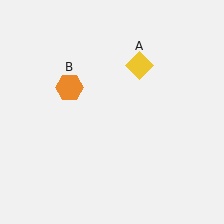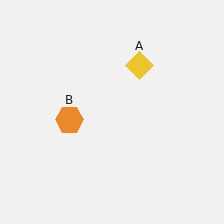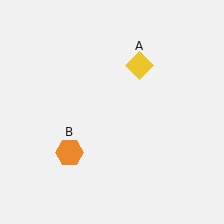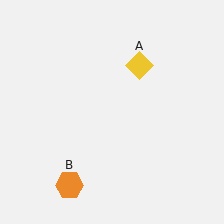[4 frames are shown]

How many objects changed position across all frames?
1 object changed position: orange hexagon (object B).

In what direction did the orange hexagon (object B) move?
The orange hexagon (object B) moved down.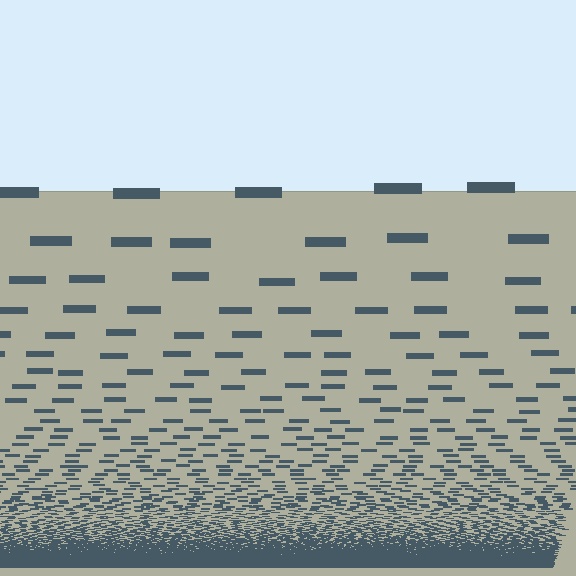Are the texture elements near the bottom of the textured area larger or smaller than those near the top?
Smaller. The gradient is inverted — elements near the bottom are smaller and denser.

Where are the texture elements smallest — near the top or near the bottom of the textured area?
Near the bottom.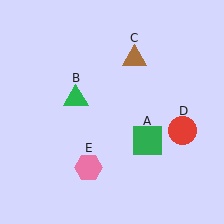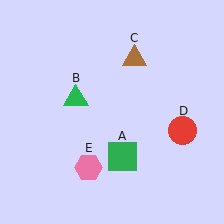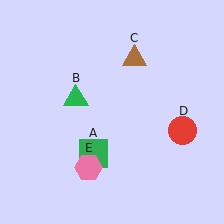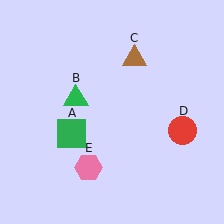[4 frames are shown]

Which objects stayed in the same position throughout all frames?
Green triangle (object B) and brown triangle (object C) and red circle (object D) and pink hexagon (object E) remained stationary.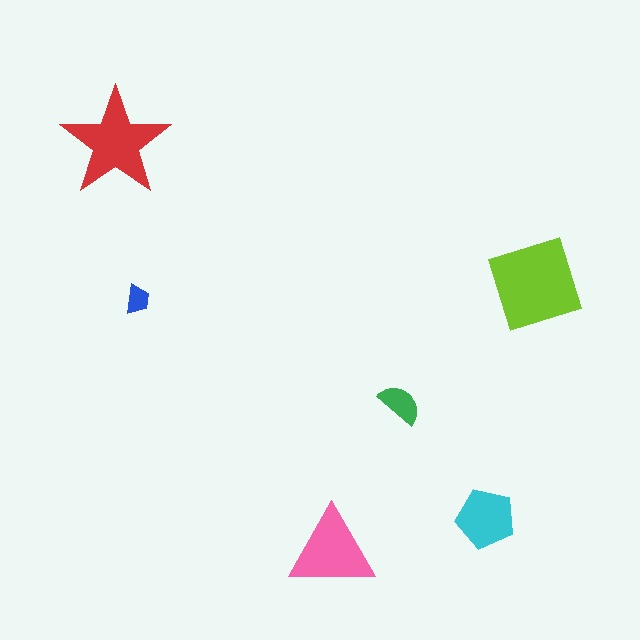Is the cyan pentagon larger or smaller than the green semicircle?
Larger.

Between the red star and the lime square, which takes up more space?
The lime square.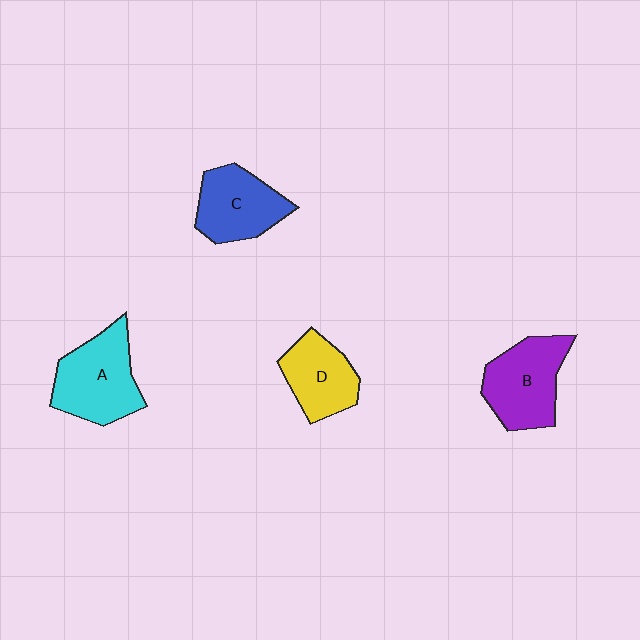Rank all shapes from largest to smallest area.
From largest to smallest: A (cyan), B (purple), C (blue), D (yellow).